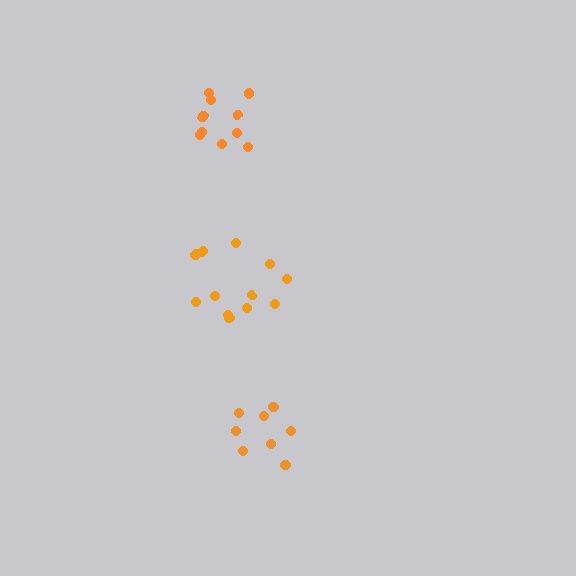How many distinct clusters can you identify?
There are 3 distinct clusters.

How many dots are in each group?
Group 1: 12 dots, Group 2: 10 dots, Group 3: 8 dots (30 total).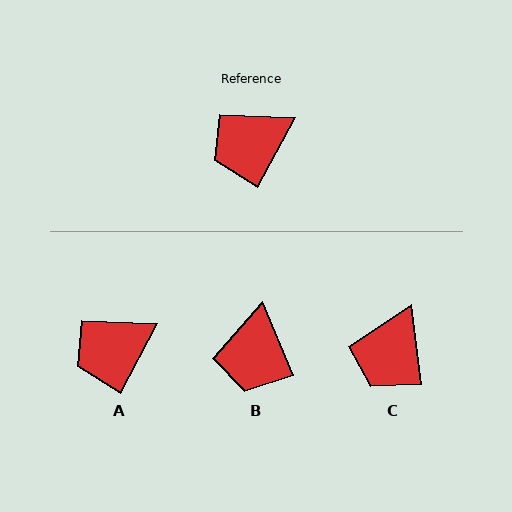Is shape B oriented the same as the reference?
No, it is off by about 51 degrees.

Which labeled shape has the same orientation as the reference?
A.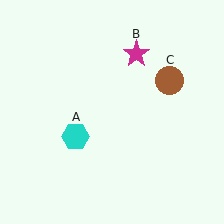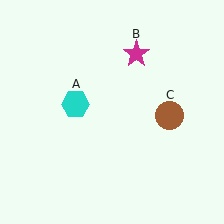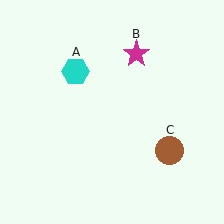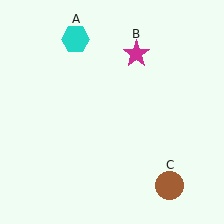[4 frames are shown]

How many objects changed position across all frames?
2 objects changed position: cyan hexagon (object A), brown circle (object C).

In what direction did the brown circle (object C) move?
The brown circle (object C) moved down.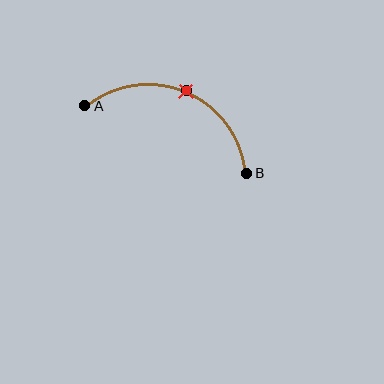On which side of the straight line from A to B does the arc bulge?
The arc bulges above the straight line connecting A and B.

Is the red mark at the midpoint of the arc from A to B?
Yes. The red mark lies on the arc at equal arc-length from both A and B — it is the arc midpoint.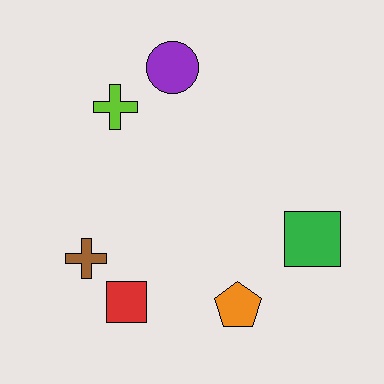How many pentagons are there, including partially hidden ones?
There is 1 pentagon.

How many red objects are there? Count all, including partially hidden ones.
There is 1 red object.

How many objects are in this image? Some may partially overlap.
There are 6 objects.